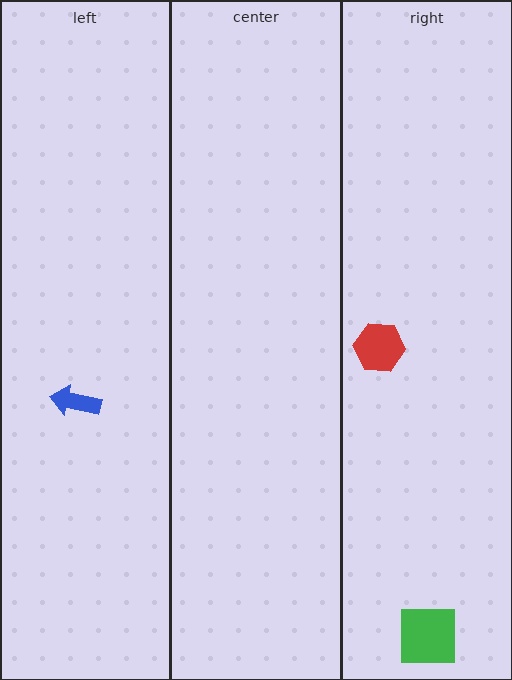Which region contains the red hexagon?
The right region.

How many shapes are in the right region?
2.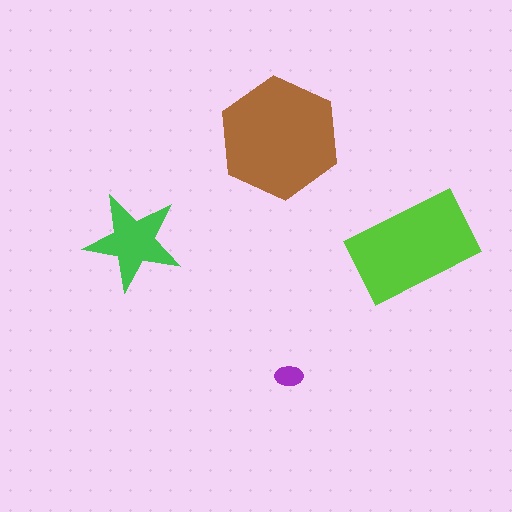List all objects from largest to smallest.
The brown hexagon, the lime rectangle, the green star, the purple ellipse.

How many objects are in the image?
There are 4 objects in the image.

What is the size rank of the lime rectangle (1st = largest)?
2nd.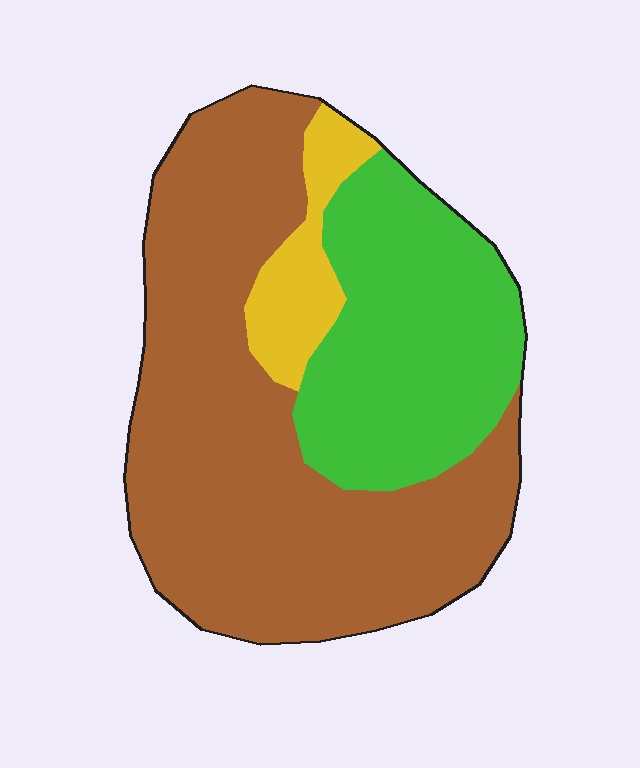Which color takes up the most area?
Brown, at roughly 60%.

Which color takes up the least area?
Yellow, at roughly 10%.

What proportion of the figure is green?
Green covers about 30% of the figure.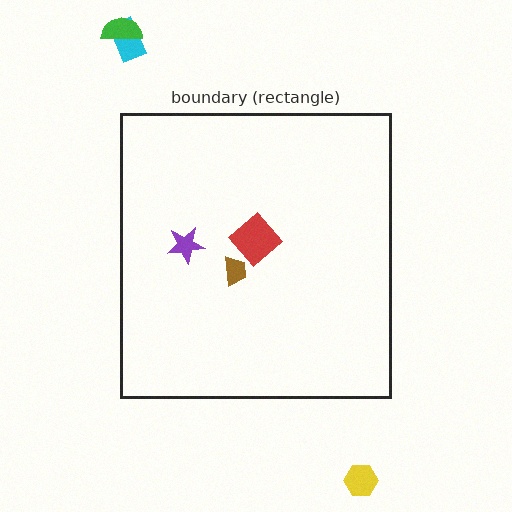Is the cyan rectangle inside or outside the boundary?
Outside.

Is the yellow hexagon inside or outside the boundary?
Outside.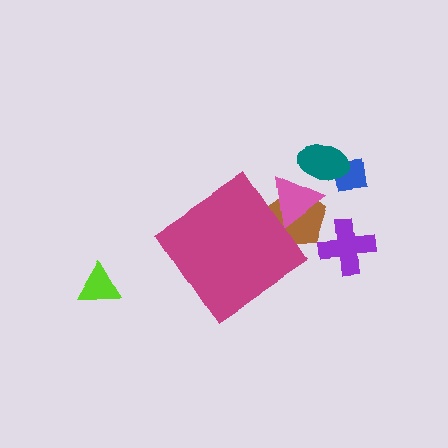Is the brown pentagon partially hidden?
Yes, the brown pentagon is partially hidden behind the magenta diamond.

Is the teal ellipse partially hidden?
No, the teal ellipse is fully visible.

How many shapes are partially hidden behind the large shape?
2 shapes are partially hidden.